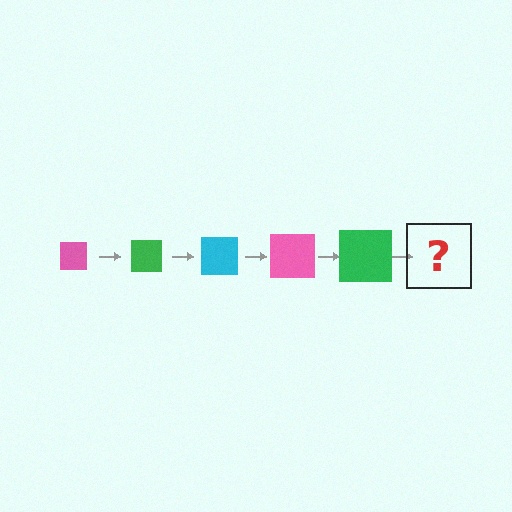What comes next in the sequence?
The next element should be a cyan square, larger than the previous one.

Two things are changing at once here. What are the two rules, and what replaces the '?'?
The two rules are that the square grows larger each step and the color cycles through pink, green, and cyan. The '?' should be a cyan square, larger than the previous one.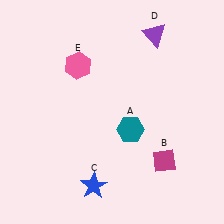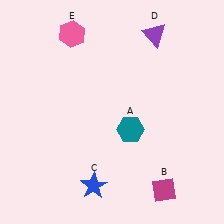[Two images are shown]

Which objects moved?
The objects that moved are: the magenta diamond (B), the pink hexagon (E).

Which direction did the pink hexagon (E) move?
The pink hexagon (E) moved up.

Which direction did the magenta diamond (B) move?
The magenta diamond (B) moved down.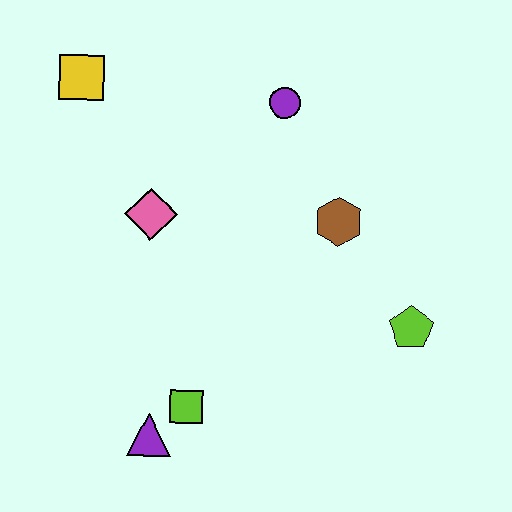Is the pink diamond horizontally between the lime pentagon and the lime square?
No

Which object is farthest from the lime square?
The yellow square is farthest from the lime square.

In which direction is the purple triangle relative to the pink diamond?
The purple triangle is below the pink diamond.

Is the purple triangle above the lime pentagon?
No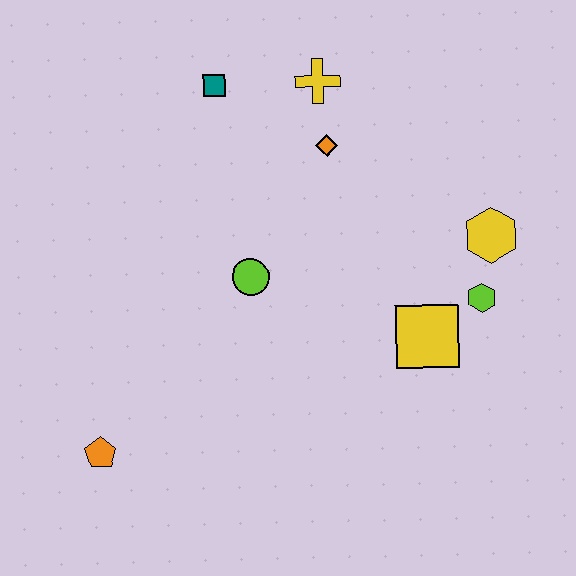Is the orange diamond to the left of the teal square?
No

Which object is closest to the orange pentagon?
The lime circle is closest to the orange pentagon.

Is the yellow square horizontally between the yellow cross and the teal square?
No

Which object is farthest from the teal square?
The orange pentagon is farthest from the teal square.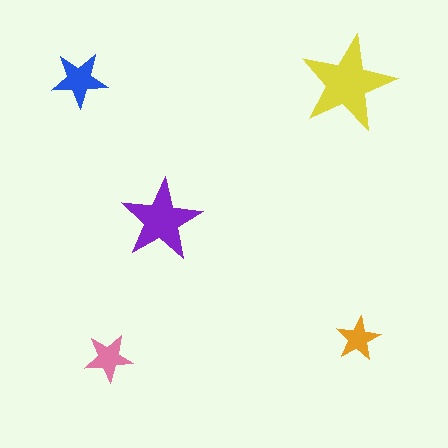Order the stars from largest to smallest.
the yellow one, the purple one, the blue one, the pink one, the orange one.